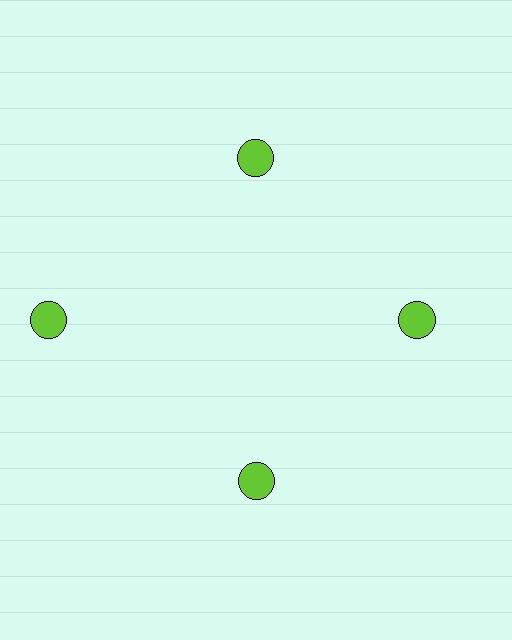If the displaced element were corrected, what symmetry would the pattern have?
It would have 4-fold rotational symmetry — the pattern would map onto itself every 90 degrees.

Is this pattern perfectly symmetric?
No. The 4 lime circles are arranged in a ring, but one element near the 9 o'clock position is pushed outward from the center, breaking the 4-fold rotational symmetry.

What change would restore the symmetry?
The symmetry would be restored by moving it inward, back onto the ring so that all 4 circles sit at equal angles and equal distance from the center.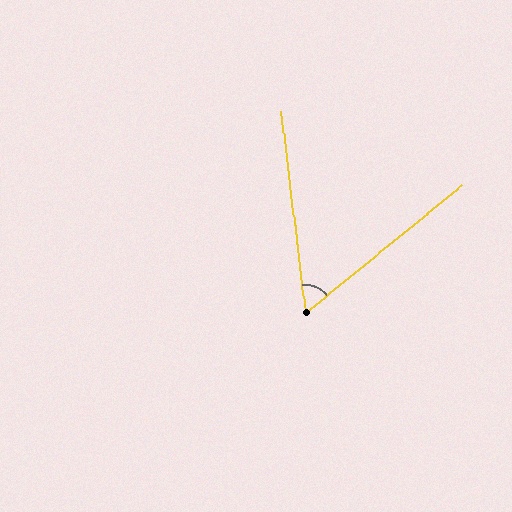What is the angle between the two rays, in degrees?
Approximately 58 degrees.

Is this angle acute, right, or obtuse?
It is acute.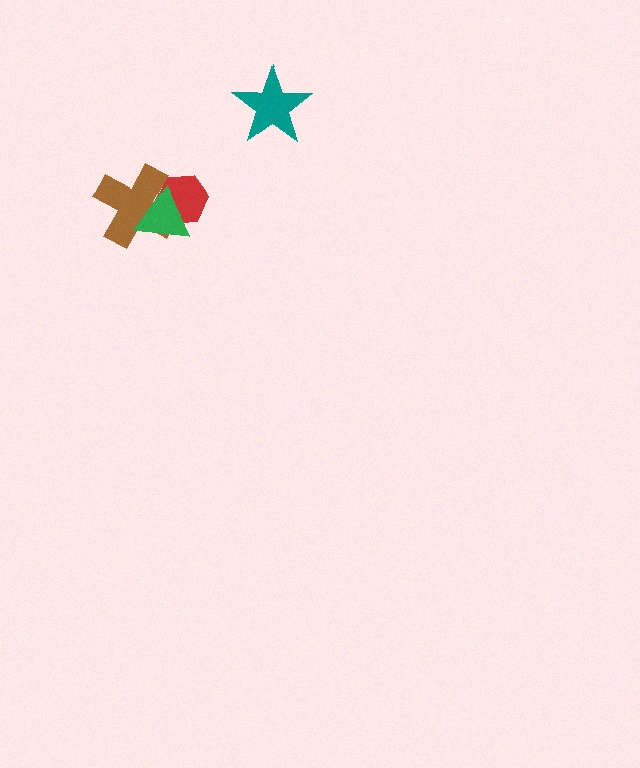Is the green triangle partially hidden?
No, no other shape covers it.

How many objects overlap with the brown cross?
2 objects overlap with the brown cross.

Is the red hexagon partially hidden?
Yes, it is partially covered by another shape.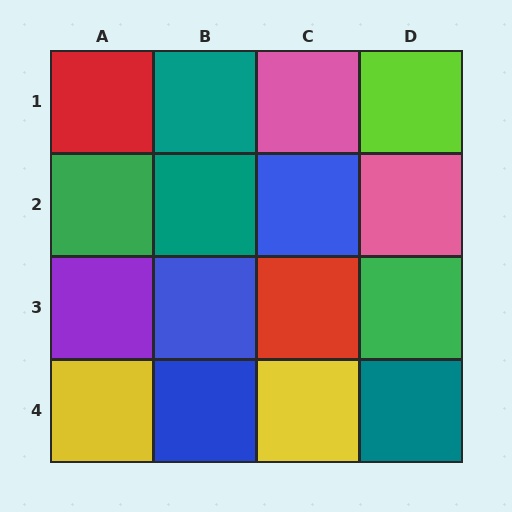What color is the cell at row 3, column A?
Purple.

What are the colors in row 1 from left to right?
Red, teal, pink, lime.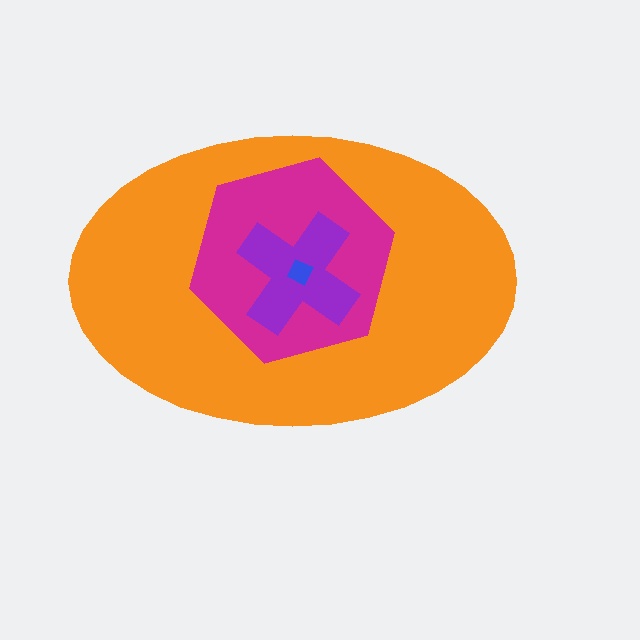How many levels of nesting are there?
4.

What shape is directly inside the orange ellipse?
The magenta hexagon.